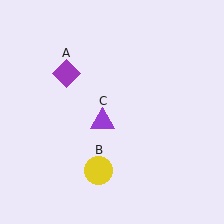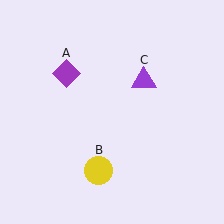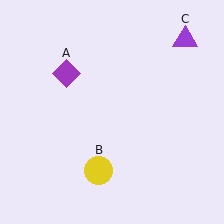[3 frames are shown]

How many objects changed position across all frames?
1 object changed position: purple triangle (object C).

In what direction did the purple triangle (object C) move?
The purple triangle (object C) moved up and to the right.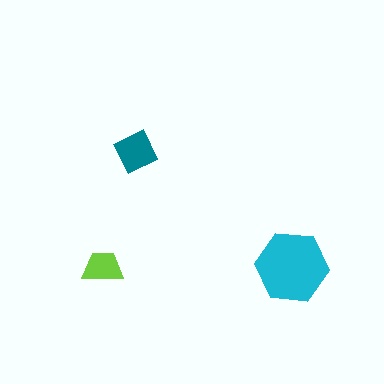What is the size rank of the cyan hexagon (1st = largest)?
1st.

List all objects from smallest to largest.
The lime trapezoid, the teal square, the cyan hexagon.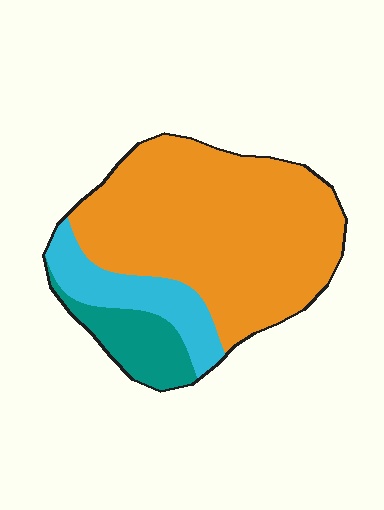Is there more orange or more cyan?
Orange.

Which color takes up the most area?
Orange, at roughly 70%.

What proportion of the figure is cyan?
Cyan covers roughly 15% of the figure.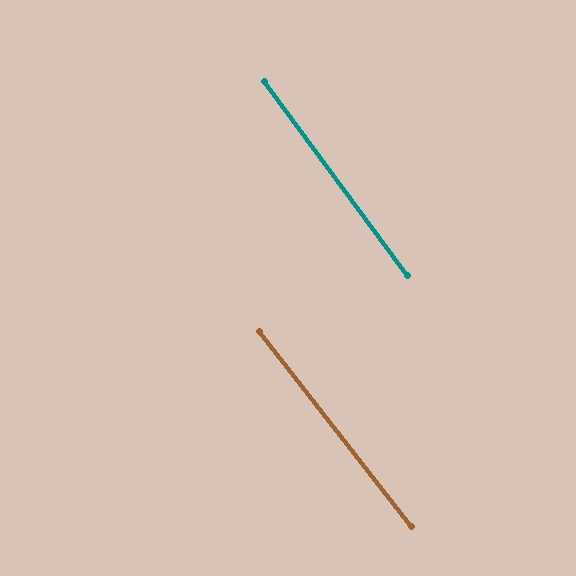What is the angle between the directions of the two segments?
Approximately 1 degree.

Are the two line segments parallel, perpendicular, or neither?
Parallel — their directions differ by only 1.5°.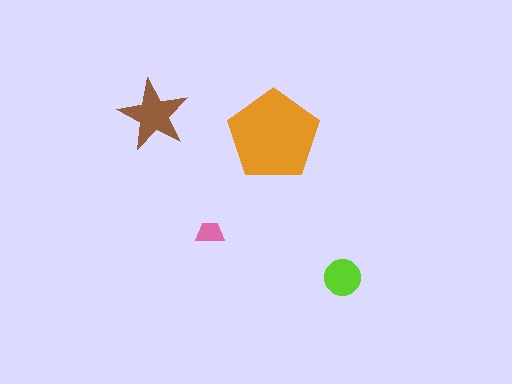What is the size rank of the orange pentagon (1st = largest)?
1st.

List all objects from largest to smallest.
The orange pentagon, the brown star, the lime circle, the pink trapezoid.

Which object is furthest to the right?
The lime circle is rightmost.